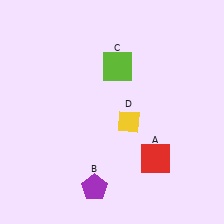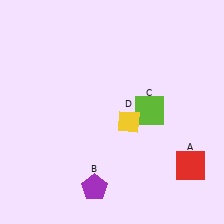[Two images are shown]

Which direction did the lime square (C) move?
The lime square (C) moved down.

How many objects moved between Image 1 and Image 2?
2 objects moved between the two images.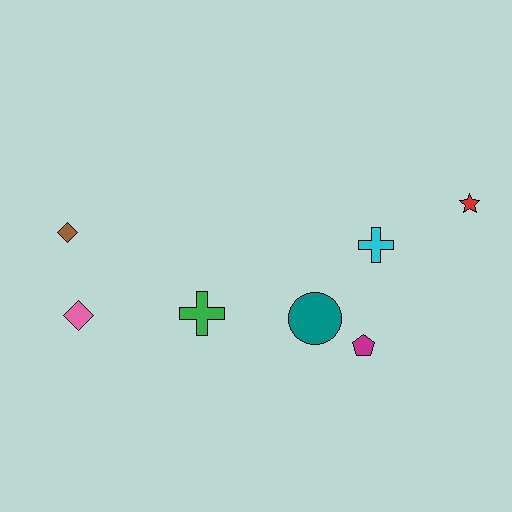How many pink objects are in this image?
There is 1 pink object.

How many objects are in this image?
There are 7 objects.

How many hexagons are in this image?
There are no hexagons.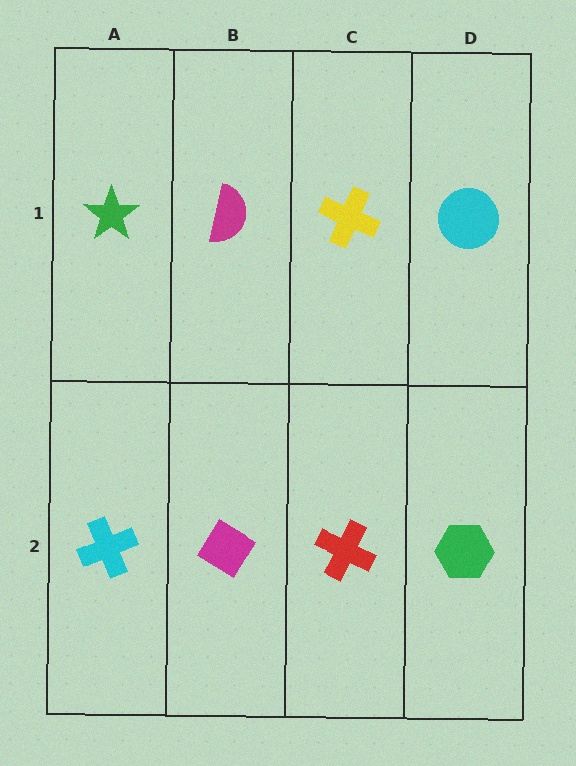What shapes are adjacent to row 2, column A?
A green star (row 1, column A), a magenta diamond (row 2, column B).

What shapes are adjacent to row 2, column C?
A yellow cross (row 1, column C), a magenta diamond (row 2, column B), a green hexagon (row 2, column D).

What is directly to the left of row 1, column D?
A yellow cross.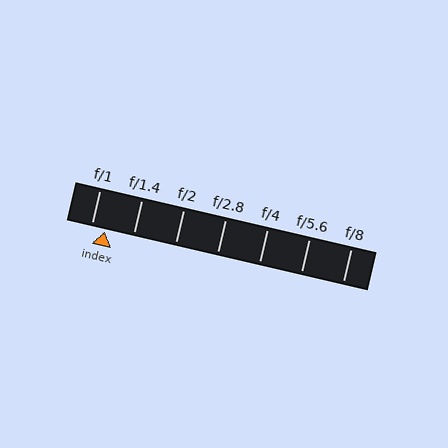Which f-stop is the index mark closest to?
The index mark is closest to f/1.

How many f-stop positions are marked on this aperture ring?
There are 7 f-stop positions marked.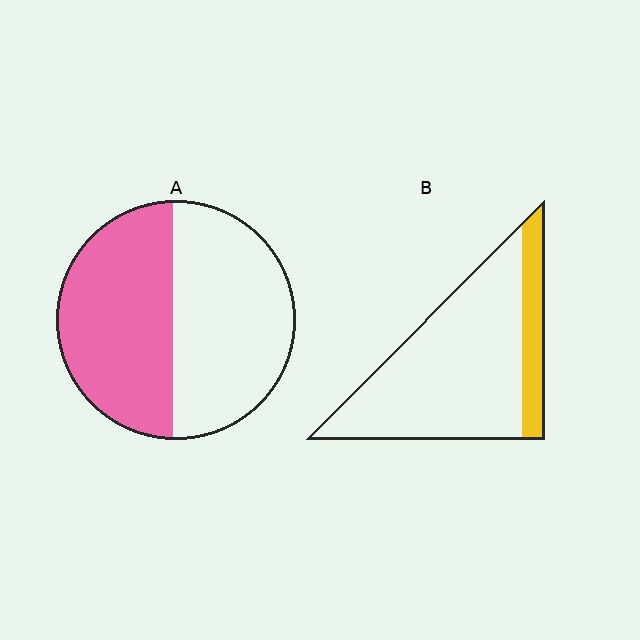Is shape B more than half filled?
No.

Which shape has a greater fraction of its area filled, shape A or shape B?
Shape A.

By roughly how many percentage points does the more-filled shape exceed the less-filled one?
By roughly 30 percentage points (A over B).